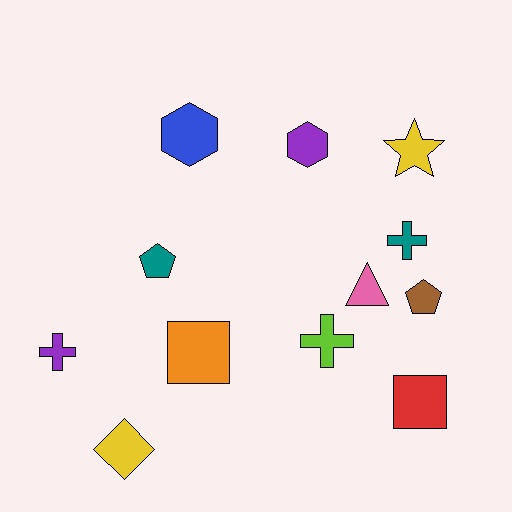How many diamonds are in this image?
There is 1 diamond.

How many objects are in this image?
There are 12 objects.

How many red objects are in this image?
There is 1 red object.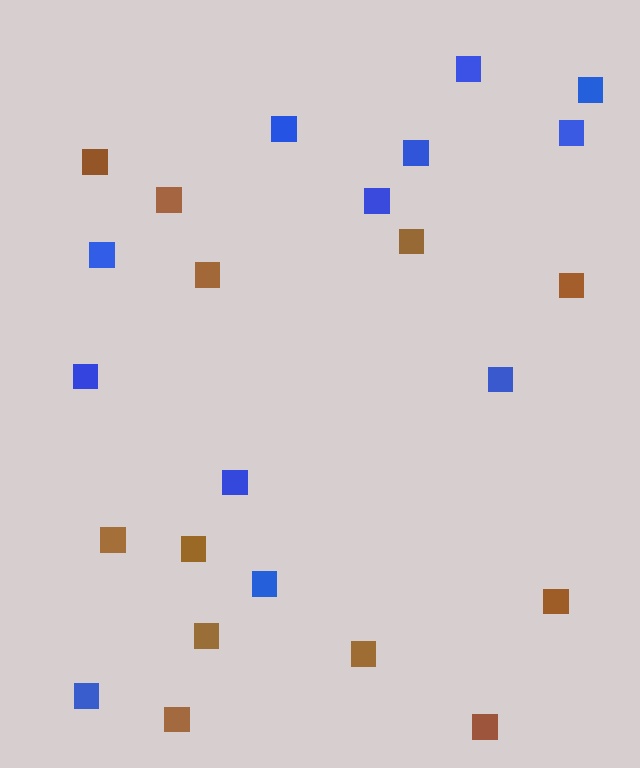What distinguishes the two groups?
There are 2 groups: one group of brown squares (12) and one group of blue squares (12).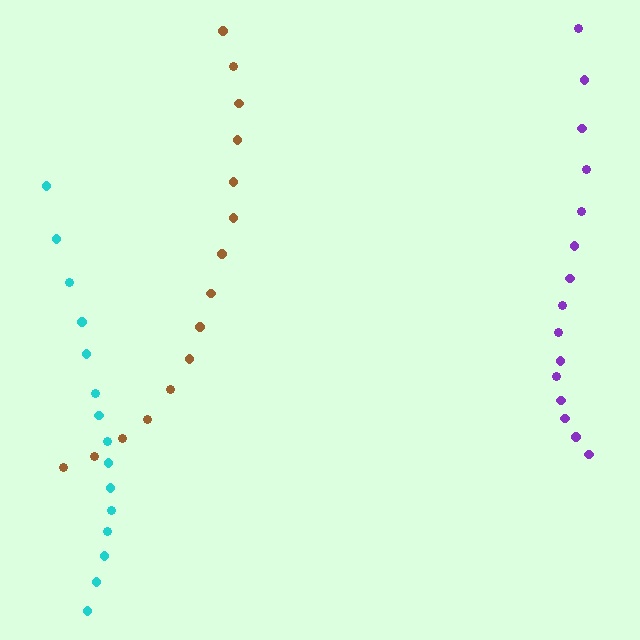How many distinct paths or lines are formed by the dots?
There are 3 distinct paths.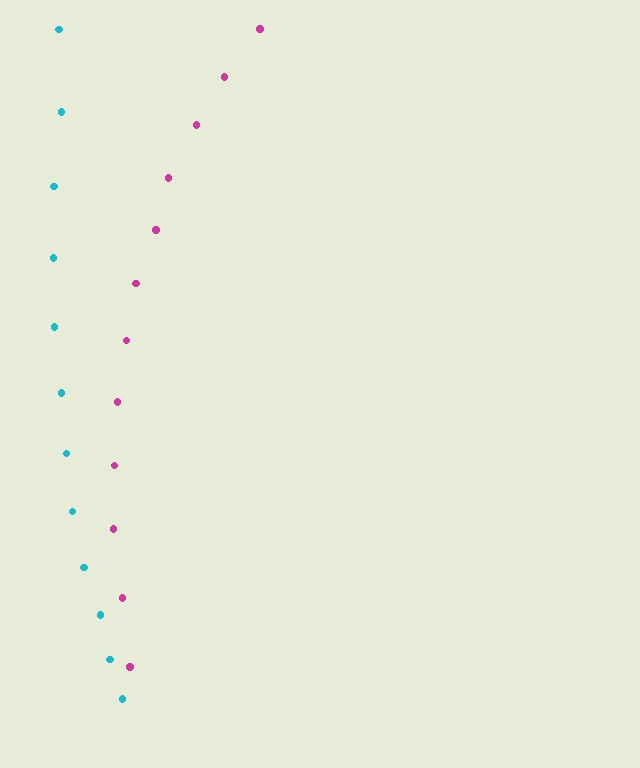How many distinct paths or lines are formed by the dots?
There are 2 distinct paths.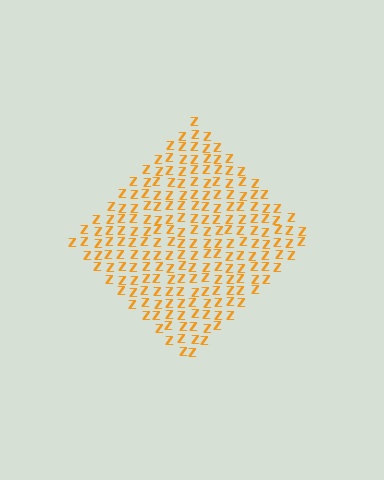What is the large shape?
The large shape is a diamond.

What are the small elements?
The small elements are letter Z's.